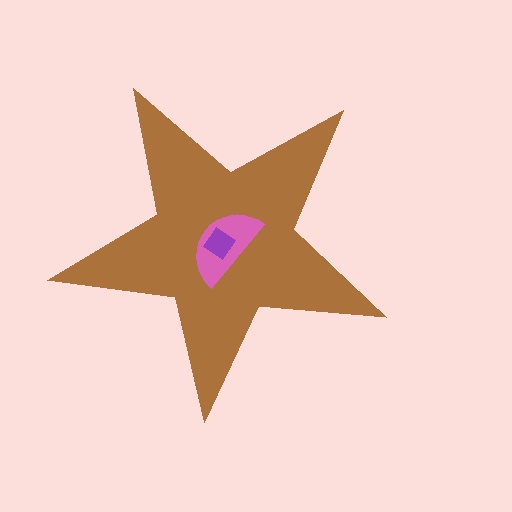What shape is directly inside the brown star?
The pink semicircle.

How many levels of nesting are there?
3.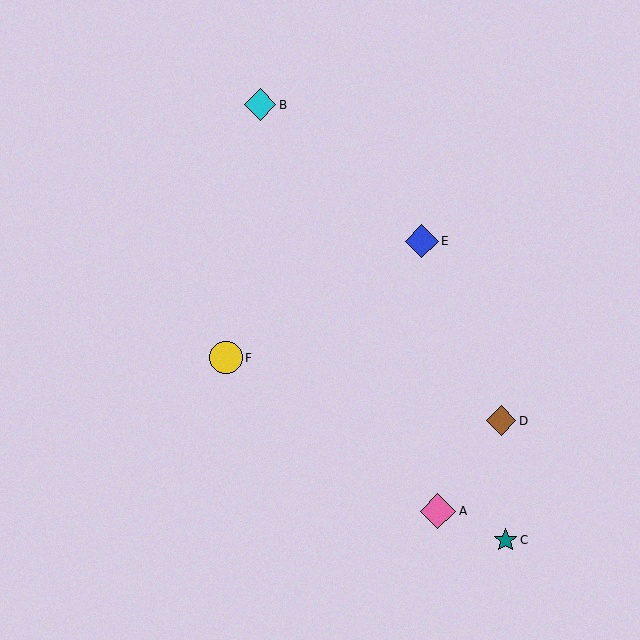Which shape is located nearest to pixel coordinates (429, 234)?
The blue diamond (labeled E) at (422, 241) is nearest to that location.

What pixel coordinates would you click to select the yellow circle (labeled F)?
Click at (226, 358) to select the yellow circle F.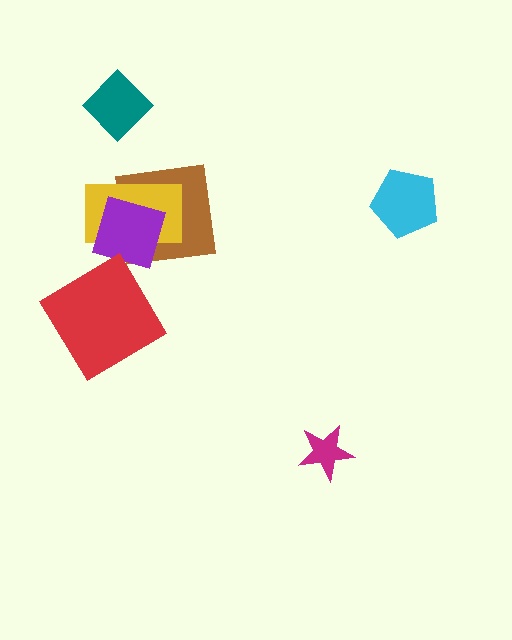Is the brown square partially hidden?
Yes, it is partially covered by another shape.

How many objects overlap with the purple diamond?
2 objects overlap with the purple diamond.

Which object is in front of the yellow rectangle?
The purple diamond is in front of the yellow rectangle.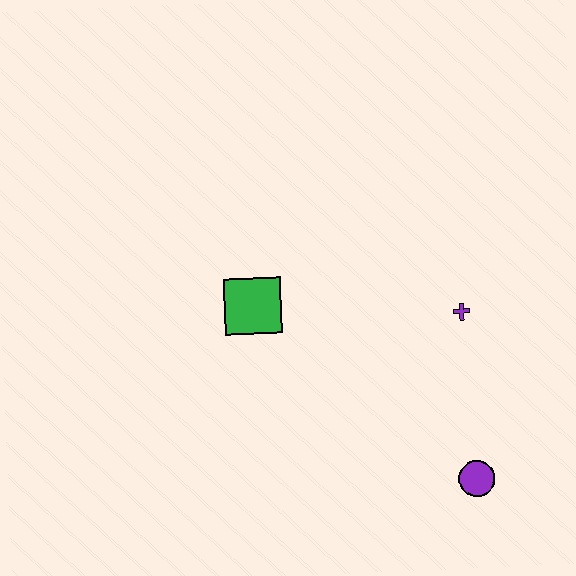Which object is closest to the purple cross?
The purple circle is closest to the purple cross.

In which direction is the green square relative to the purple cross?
The green square is to the left of the purple cross.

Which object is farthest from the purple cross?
The green square is farthest from the purple cross.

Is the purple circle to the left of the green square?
No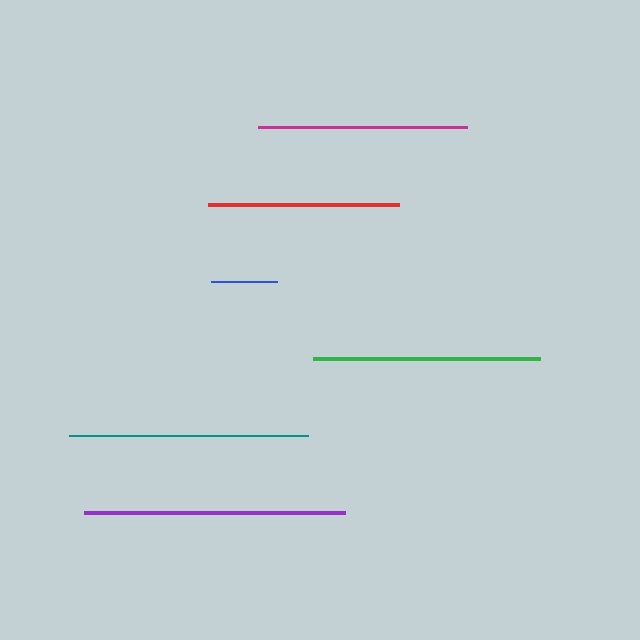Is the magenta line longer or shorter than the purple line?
The purple line is longer than the magenta line.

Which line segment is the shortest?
The blue line is the shortest at approximately 66 pixels.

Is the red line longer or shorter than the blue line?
The red line is longer than the blue line.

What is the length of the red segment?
The red segment is approximately 191 pixels long.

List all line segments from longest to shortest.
From longest to shortest: purple, teal, green, magenta, red, blue.